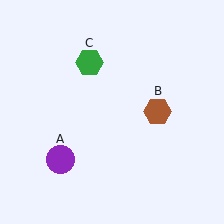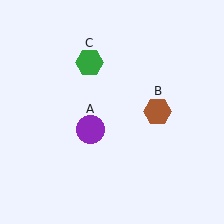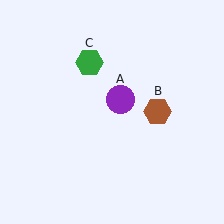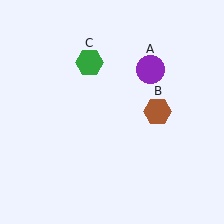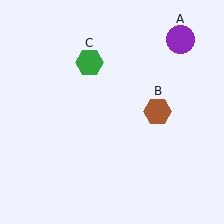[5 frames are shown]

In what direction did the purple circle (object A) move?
The purple circle (object A) moved up and to the right.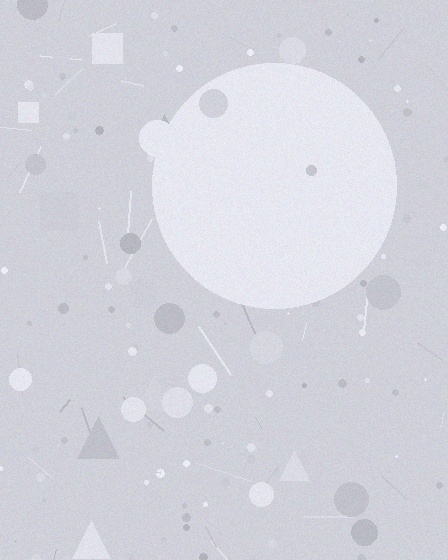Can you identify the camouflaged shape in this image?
The camouflaged shape is a circle.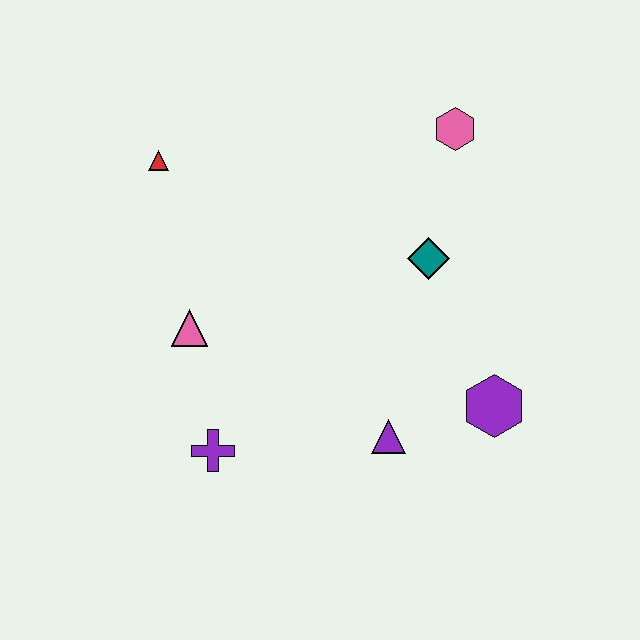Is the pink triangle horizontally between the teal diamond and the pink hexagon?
No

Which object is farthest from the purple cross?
The pink hexagon is farthest from the purple cross.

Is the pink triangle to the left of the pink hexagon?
Yes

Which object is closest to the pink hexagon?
The teal diamond is closest to the pink hexagon.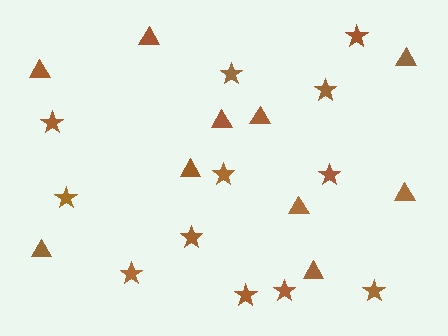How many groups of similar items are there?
There are 2 groups: one group of stars (12) and one group of triangles (10).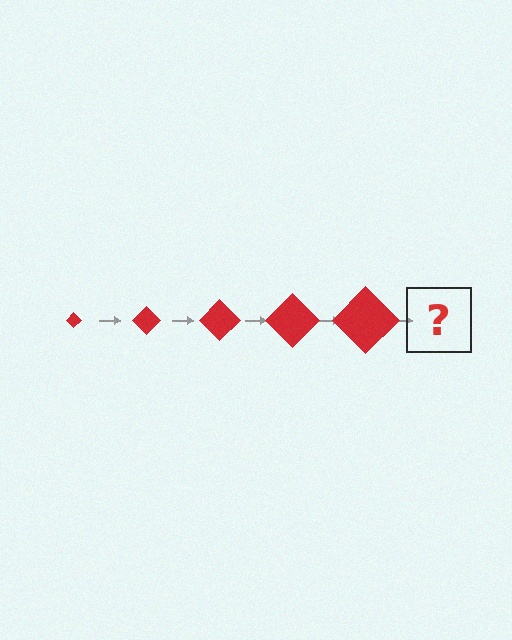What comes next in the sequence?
The next element should be a red diamond, larger than the previous one.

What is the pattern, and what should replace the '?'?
The pattern is that the diamond gets progressively larger each step. The '?' should be a red diamond, larger than the previous one.